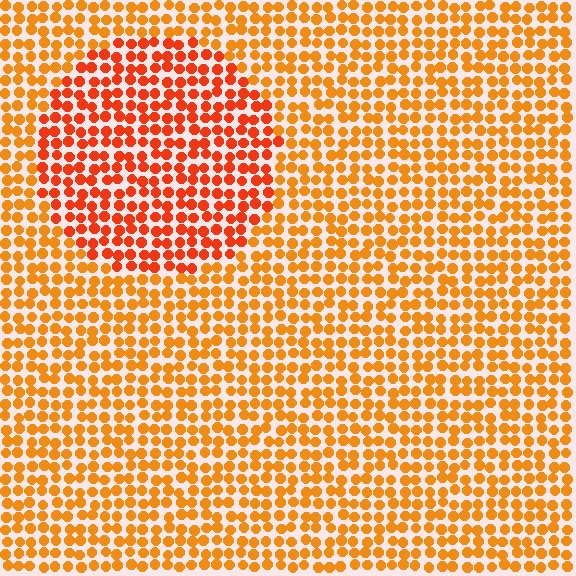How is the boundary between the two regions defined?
The boundary is defined purely by a slight shift in hue (about 23 degrees). Spacing, size, and orientation are identical on both sides.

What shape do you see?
I see a circle.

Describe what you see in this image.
The image is filled with small orange elements in a uniform arrangement. A circle-shaped region is visible where the elements are tinted to a slightly different hue, forming a subtle color boundary.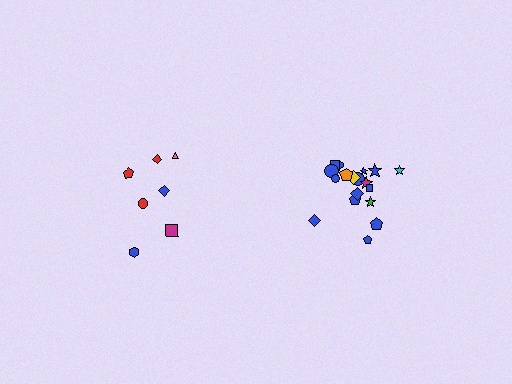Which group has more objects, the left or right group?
The right group.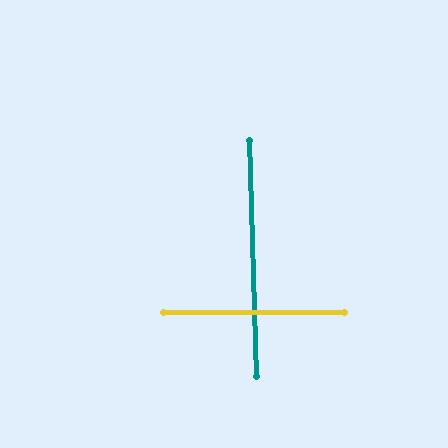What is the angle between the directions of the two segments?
Approximately 88 degrees.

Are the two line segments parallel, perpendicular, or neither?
Perpendicular — they meet at approximately 88°.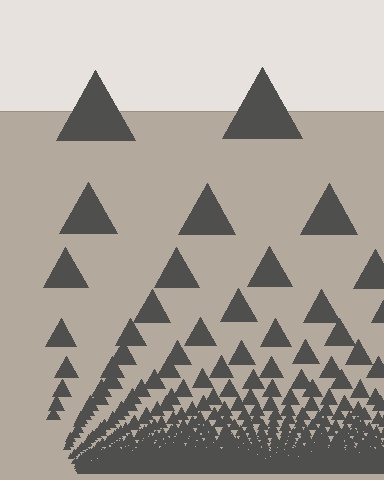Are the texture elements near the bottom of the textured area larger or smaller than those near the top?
Smaller. The gradient is inverted — elements near the bottom are smaller and denser.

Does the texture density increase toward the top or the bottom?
Density increases toward the bottom.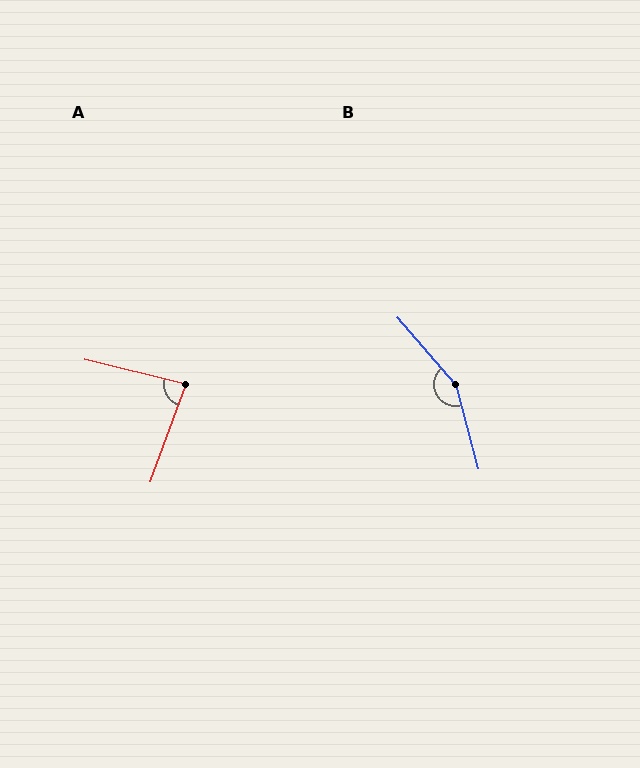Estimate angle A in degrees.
Approximately 84 degrees.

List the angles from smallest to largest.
A (84°), B (154°).